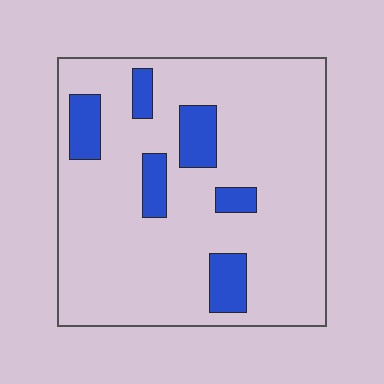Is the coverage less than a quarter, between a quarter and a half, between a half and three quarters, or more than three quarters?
Less than a quarter.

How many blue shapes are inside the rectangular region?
6.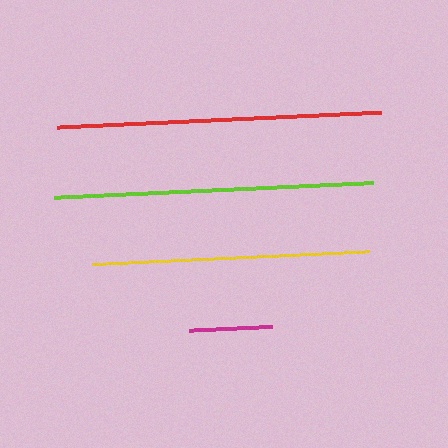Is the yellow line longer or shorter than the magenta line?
The yellow line is longer than the magenta line.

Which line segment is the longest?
The red line is the longest at approximately 325 pixels.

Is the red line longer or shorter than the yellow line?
The red line is longer than the yellow line.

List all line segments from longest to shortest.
From longest to shortest: red, lime, yellow, magenta.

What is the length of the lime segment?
The lime segment is approximately 320 pixels long.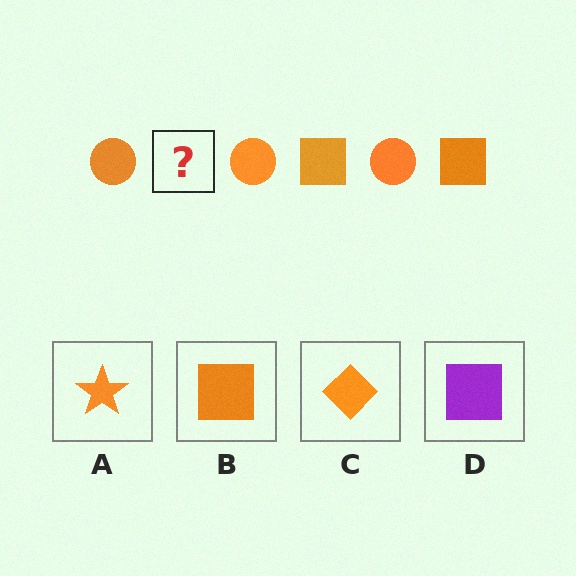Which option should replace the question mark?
Option B.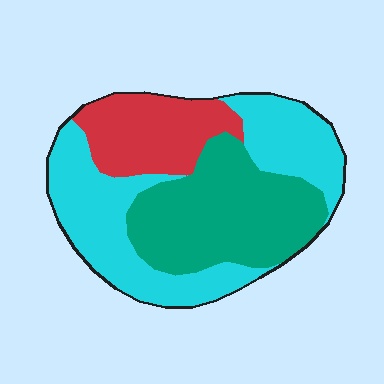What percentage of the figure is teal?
Teal takes up about three eighths (3/8) of the figure.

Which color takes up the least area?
Red, at roughly 20%.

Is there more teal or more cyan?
Cyan.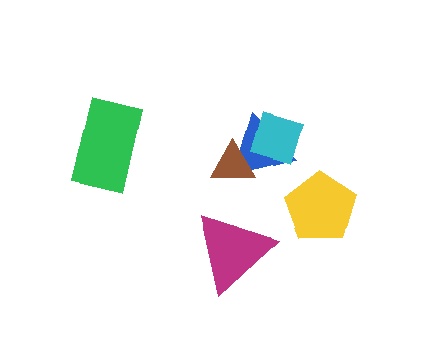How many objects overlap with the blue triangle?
2 objects overlap with the blue triangle.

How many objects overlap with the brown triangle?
1 object overlaps with the brown triangle.